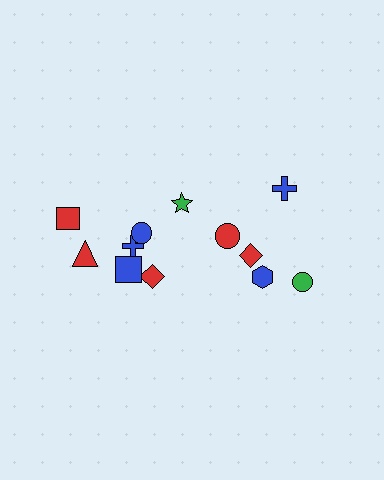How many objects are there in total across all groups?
There are 12 objects.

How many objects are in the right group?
There are 5 objects.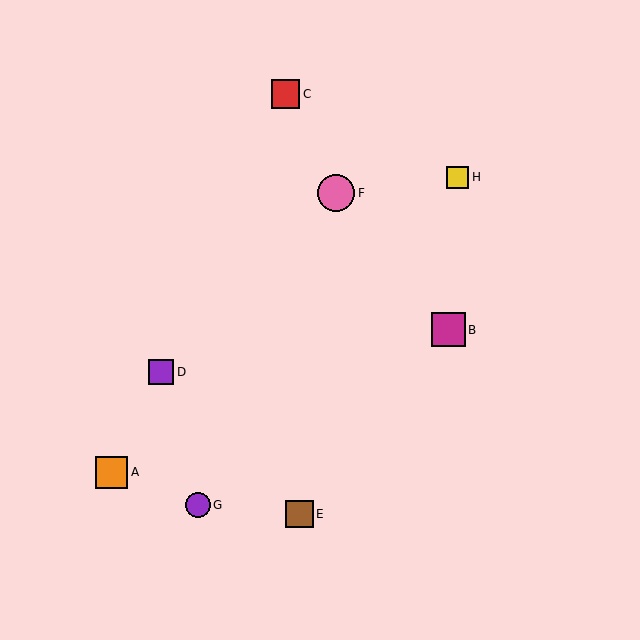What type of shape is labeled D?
Shape D is a purple square.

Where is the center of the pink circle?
The center of the pink circle is at (336, 193).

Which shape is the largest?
The pink circle (labeled F) is the largest.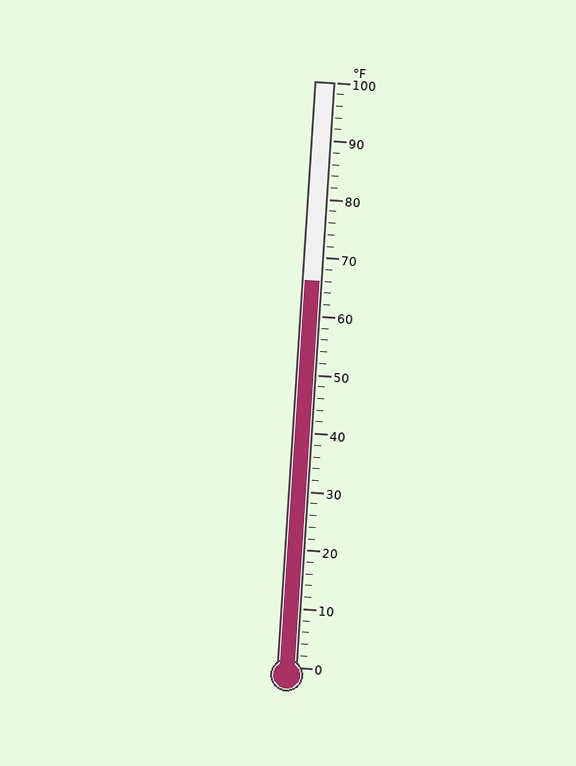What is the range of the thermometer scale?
The thermometer scale ranges from 0°F to 100°F.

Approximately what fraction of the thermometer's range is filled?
The thermometer is filled to approximately 65% of its range.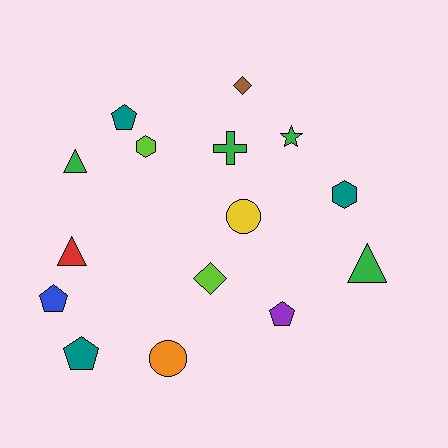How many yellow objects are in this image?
There is 1 yellow object.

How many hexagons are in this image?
There are 2 hexagons.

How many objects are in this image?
There are 15 objects.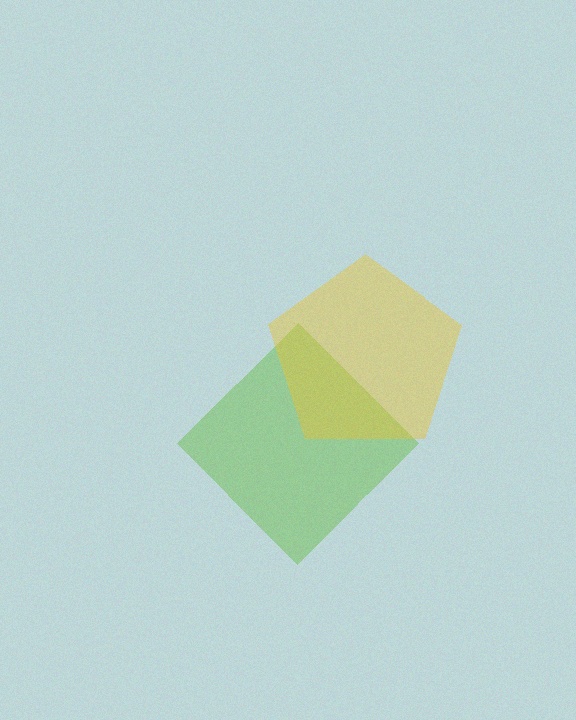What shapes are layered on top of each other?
The layered shapes are: a lime diamond, a yellow pentagon.